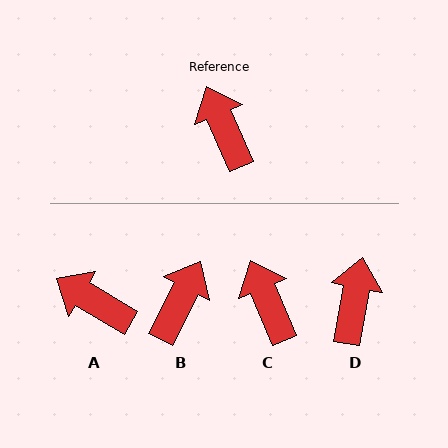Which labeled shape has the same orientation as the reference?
C.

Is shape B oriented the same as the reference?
No, it is off by about 50 degrees.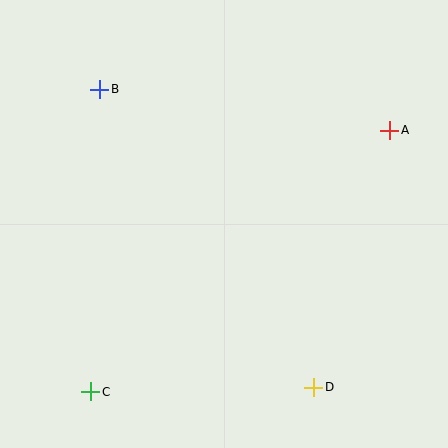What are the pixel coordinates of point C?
Point C is at (91, 392).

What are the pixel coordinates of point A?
Point A is at (390, 130).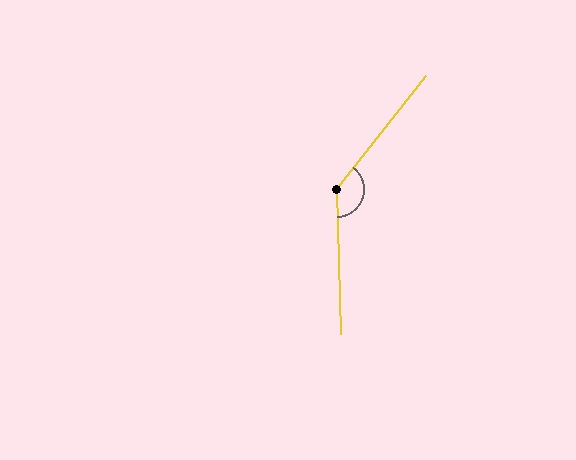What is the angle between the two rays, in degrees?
Approximately 140 degrees.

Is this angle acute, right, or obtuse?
It is obtuse.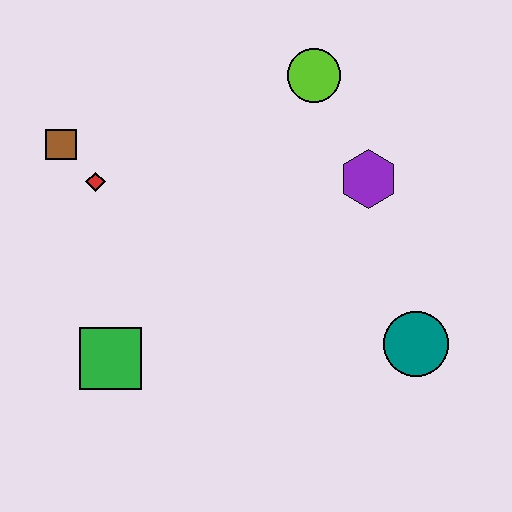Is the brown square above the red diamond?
Yes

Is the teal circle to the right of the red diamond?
Yes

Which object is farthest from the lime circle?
The green square is farthest from the lime circle.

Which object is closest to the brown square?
The red diamond is closest to the brown square.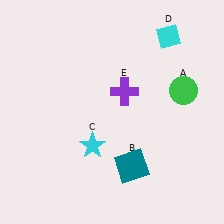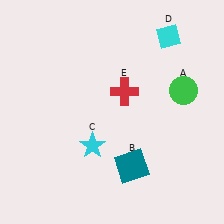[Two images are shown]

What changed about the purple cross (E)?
In Image 1, E is purple. In Image 2, it changed to red.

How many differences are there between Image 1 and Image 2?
There is 1 difference between the two images.